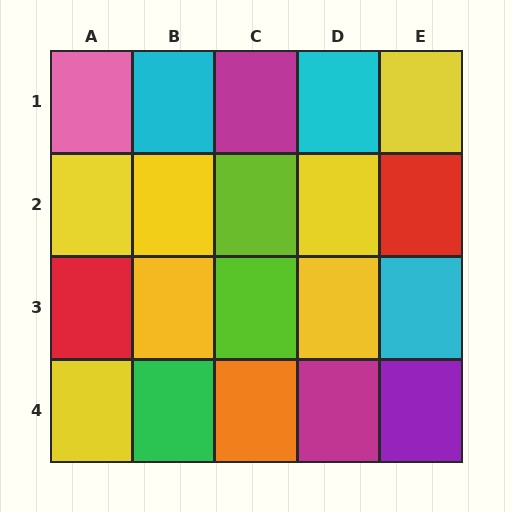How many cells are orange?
1 cell is orange.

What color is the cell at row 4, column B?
Green.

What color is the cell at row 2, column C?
Lime.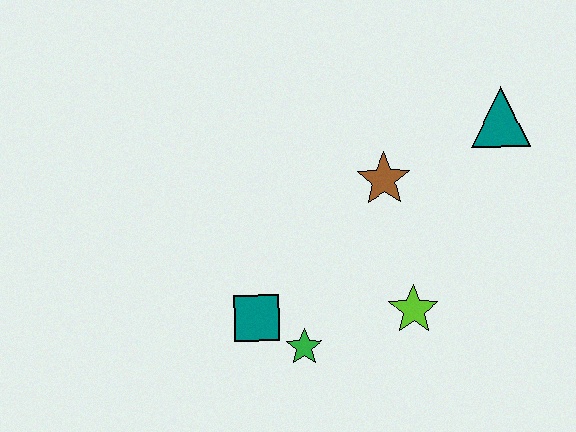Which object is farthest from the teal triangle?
The teal square is farthest from the teal triangle.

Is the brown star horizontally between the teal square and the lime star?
Yes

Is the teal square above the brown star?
No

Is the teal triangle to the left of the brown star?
No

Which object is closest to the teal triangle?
The brown star is closest to the teal triangle.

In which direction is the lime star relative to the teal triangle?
The lime star is below the teal triangle.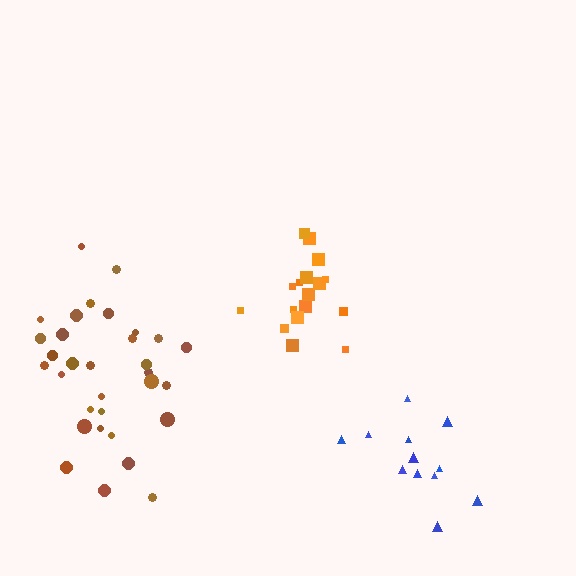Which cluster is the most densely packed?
Orange.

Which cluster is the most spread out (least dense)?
Blue.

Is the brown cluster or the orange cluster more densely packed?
Orange.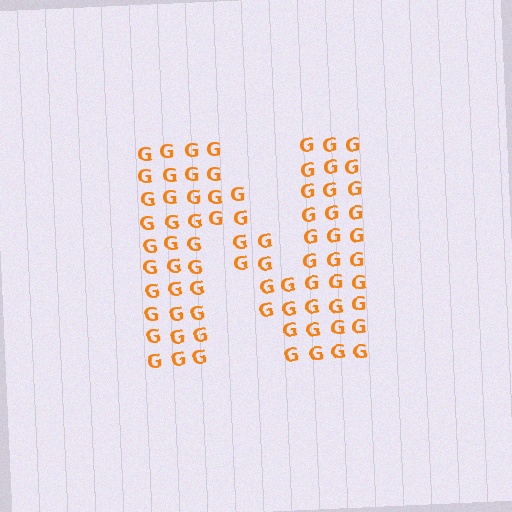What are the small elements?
The small elements are letter G's.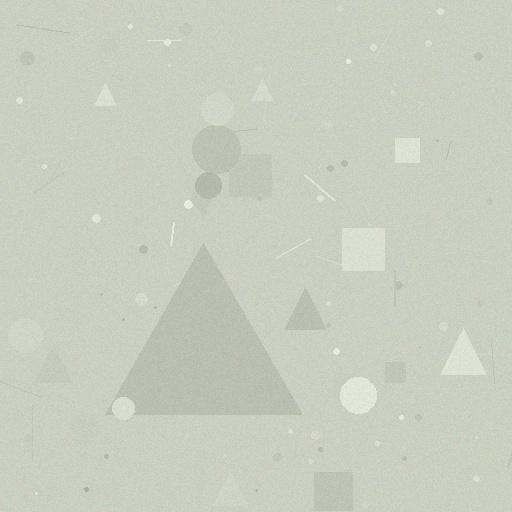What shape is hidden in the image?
A triangle is hidden in the image.